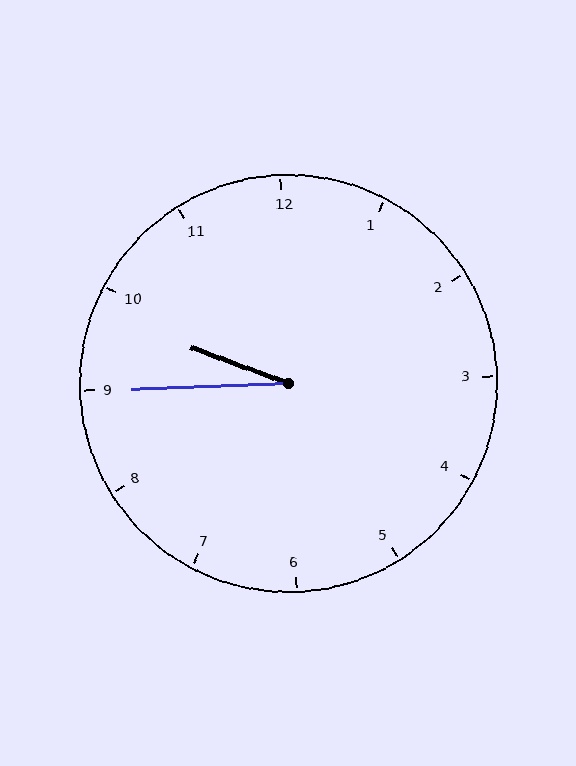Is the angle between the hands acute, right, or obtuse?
It is acute.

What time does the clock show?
9:45.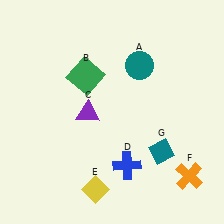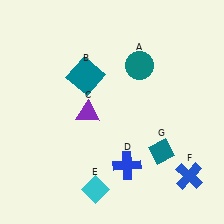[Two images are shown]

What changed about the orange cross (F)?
In Image 1, F is orange. In Image 2, it changed to blue.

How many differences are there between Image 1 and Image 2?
There are 3 differences between the two images.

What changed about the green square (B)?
In Image 1, B is green. In Image 2, it changed to teal.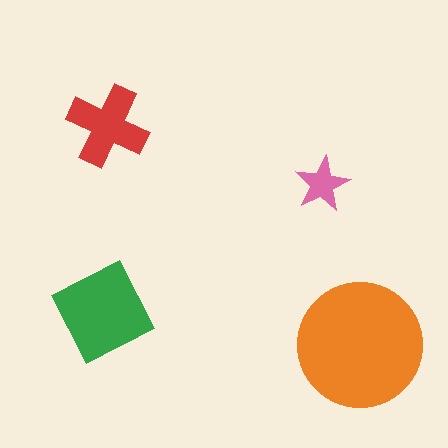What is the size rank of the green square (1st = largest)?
2nd.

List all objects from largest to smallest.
The orange circle, the green square, the red cross, the pink star.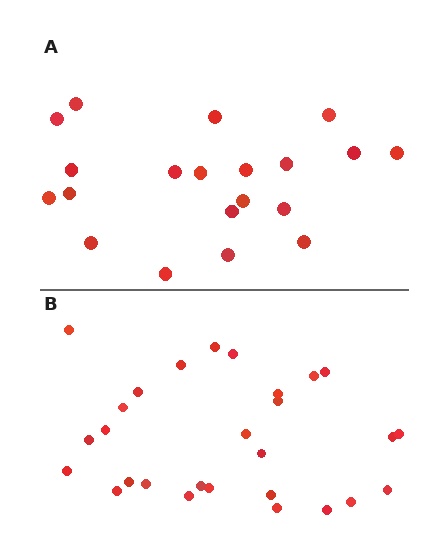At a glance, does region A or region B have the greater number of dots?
Region B (the bottom region) has more dots.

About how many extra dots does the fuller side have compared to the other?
Region B has roughly 8 or so more dots than region A.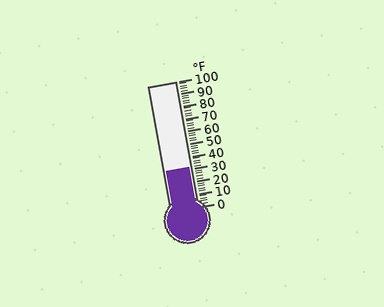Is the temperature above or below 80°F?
The temperature is below 80°F.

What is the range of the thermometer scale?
The thermometer scale ranges from 0°F to 100°F.